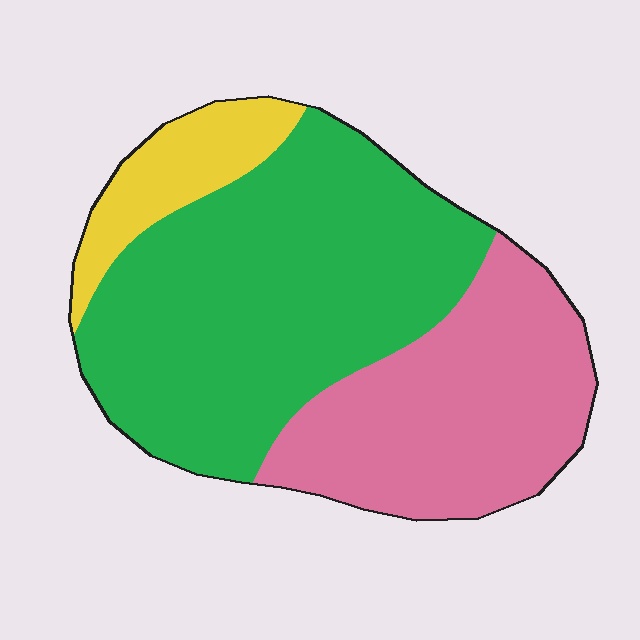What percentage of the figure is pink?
Pink takes up about one third (1/3) of the figure.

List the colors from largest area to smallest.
From largest to smallest: green, pink, yellow.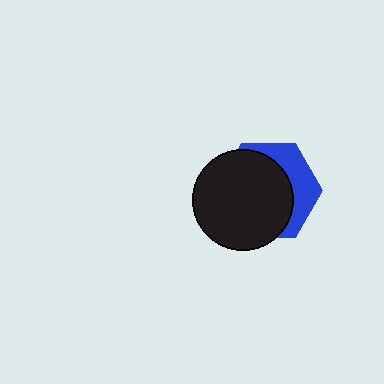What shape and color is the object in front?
The object in front is a black circle.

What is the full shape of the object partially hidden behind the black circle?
The partially hidden object is a blue hexagon.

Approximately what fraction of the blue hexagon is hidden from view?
Roughly 67% of the blue hexagon is hidden behind the black circle.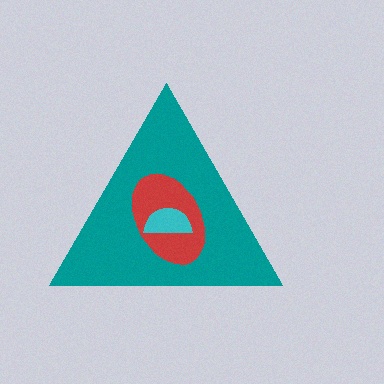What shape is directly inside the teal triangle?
The red ellipse.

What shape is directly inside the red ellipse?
The cyan semicircle.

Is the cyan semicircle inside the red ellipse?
Yes.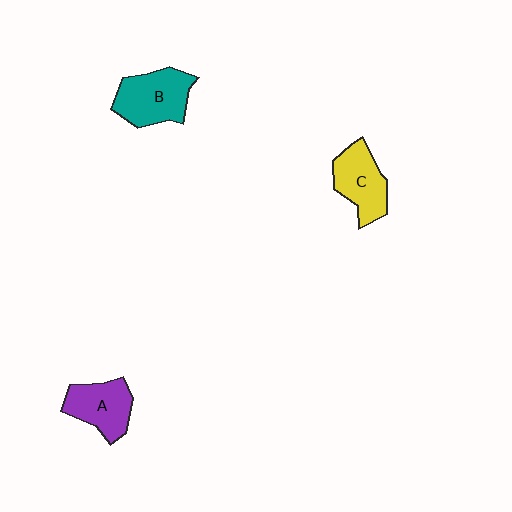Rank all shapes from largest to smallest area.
From largest to smallest: B (teal), C (yellow), A (purple).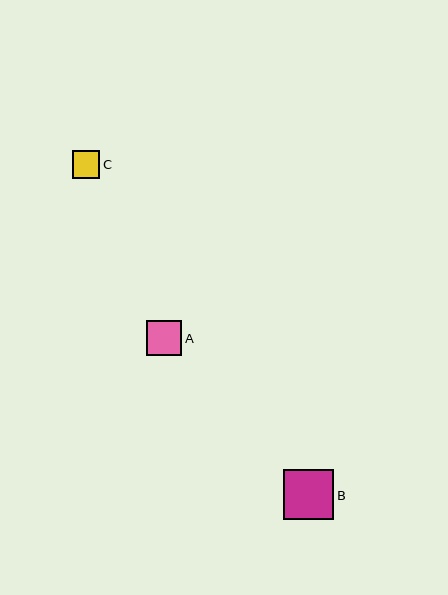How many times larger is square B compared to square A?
Square B is approximately 1.4 times the size of square A.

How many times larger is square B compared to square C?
Square B is approximately 1.8 times the size of square C.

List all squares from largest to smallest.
From largest to smallest: B, A, C.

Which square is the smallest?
Square C is the smallest with a size of approximately 27 pixels.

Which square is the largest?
Square B is the largest with a size of approximately 50 pixels.